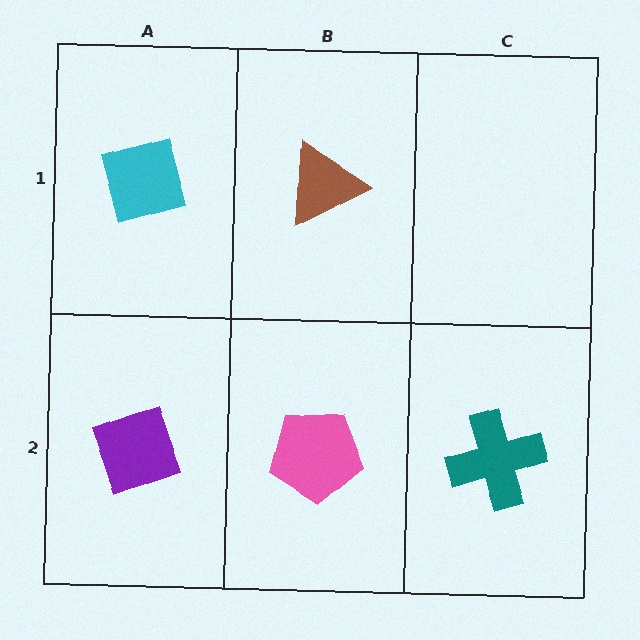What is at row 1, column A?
A cyan diamond.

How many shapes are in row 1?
2 shapes.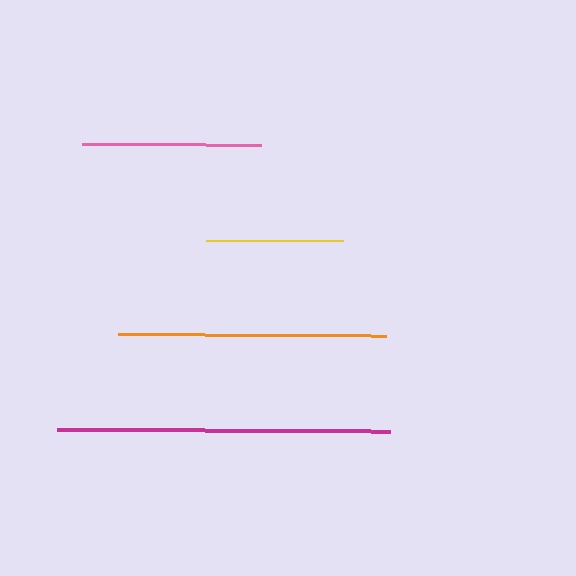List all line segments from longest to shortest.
From longest to shortest: magenta, orange, pink, yellow.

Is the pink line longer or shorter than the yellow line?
The pink line is longer than the yellow line.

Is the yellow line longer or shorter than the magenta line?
The magenta line is longer than the yellow line.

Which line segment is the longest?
The magenta line is the longest at approximately 332 pixels.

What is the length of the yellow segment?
The yellow segment is approximately 138 pixels long.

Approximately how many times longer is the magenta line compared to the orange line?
The magenta line is approximately 1.2 times the length of the orange line.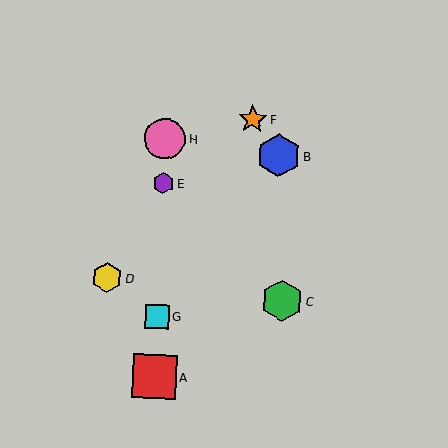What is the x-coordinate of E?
Object E is at x≈163.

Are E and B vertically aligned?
No, E is at x≈163 and B is at x≈279.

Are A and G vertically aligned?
Yes, both are at x≈154.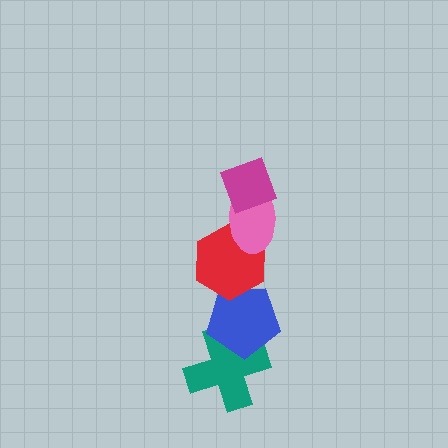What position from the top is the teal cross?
The teal cross is 5th from the top.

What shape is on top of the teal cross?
The blue pentagon is on top of the teal cross.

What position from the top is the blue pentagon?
The blue pentagon is 4th from the top.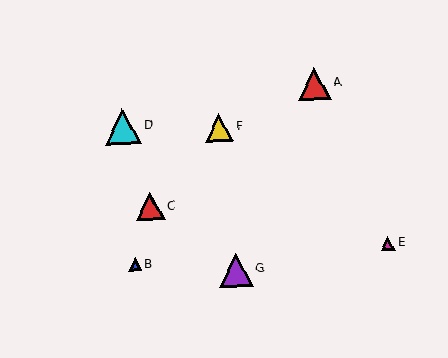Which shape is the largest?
The cyan triangle (labeled D) is the largest.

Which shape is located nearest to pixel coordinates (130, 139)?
The cyan triangle (labeled D) at (123, 126) is nearest to that location.